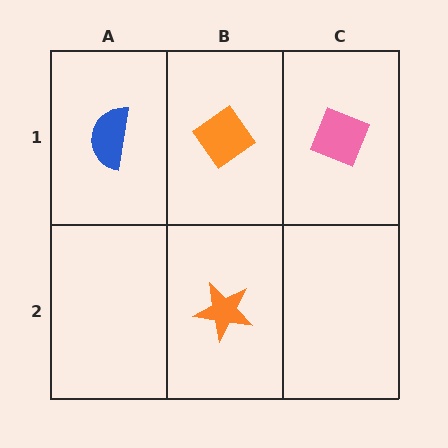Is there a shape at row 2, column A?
No, that cell is empty.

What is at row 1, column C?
A pink diamond.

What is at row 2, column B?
An orange star.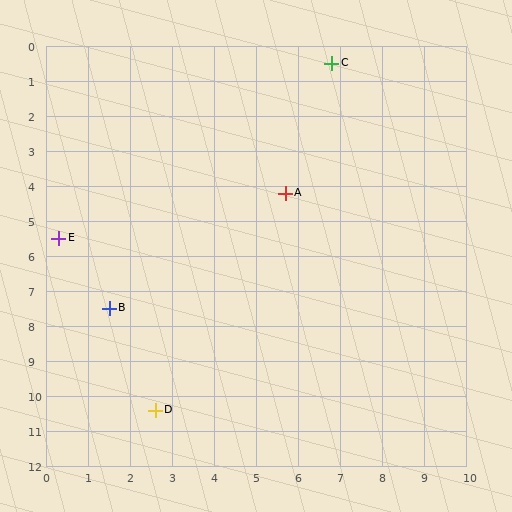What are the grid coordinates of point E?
Point E is at approximately (0.3, 5.5).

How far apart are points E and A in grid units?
Points E and A are about 5.6 grid units apart.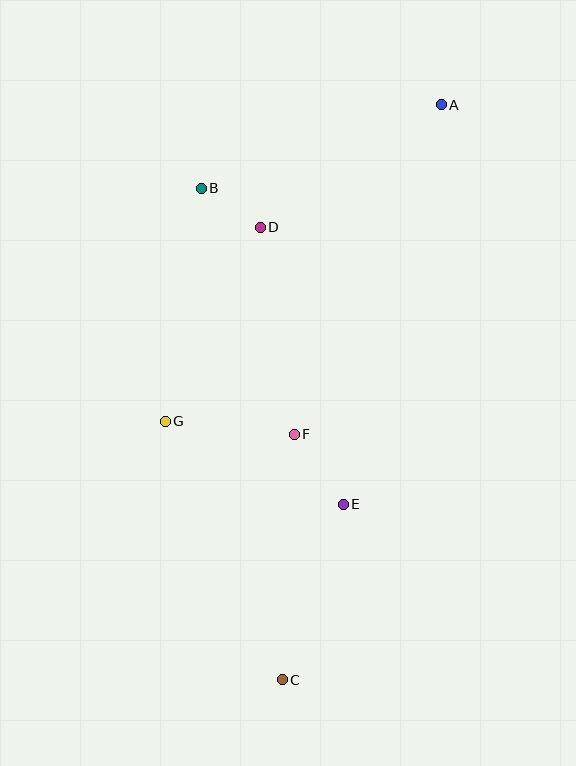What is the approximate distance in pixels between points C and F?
The distance between C and F is approximately 245 pixels.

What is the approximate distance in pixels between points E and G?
The distance between E and G is approximately 196 pixels.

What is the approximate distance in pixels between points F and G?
The distance between F and G is approximately 130 pixels.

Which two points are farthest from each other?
Points A and C are farthest from each other.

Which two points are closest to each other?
Points B and D are closest to each other.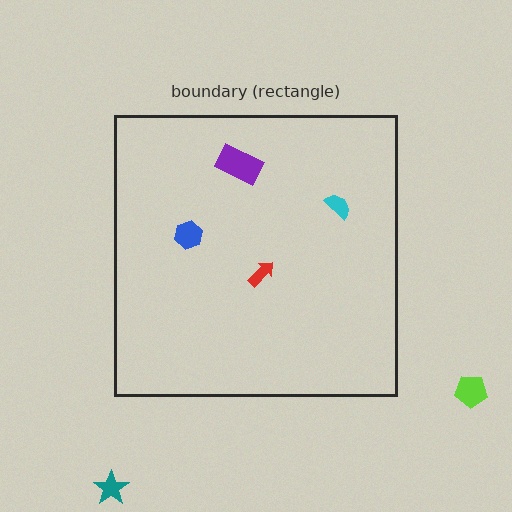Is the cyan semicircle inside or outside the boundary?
Inside.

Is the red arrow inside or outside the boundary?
Inside.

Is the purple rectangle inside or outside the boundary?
Inside.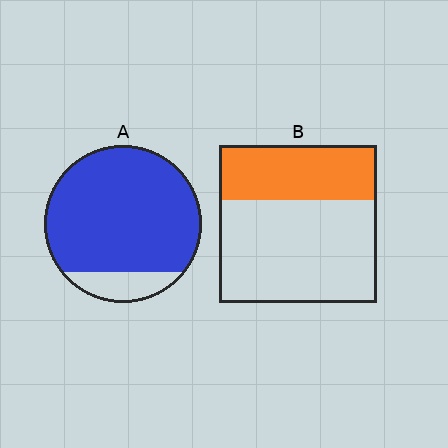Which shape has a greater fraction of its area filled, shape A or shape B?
Shape A.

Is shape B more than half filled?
No.